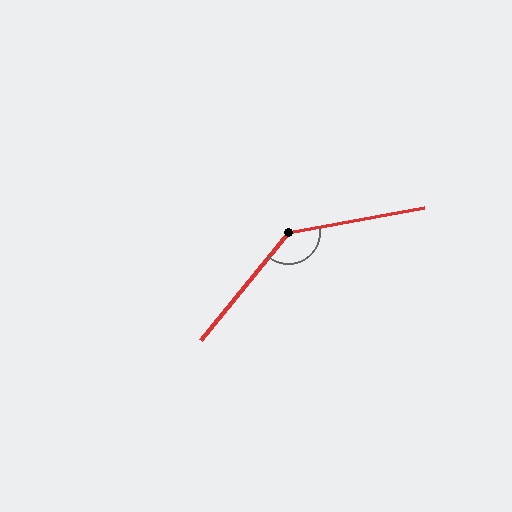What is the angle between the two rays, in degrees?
Approximately 140 degrees.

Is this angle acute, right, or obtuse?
It is obtuse.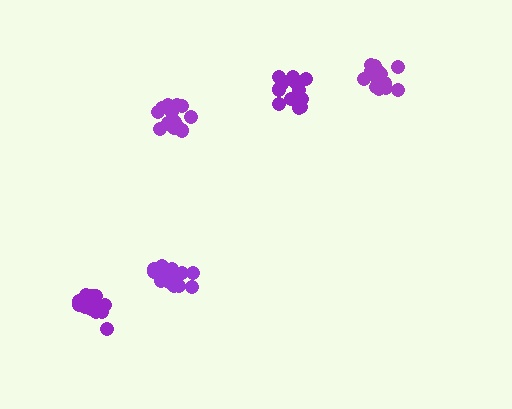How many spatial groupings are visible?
There are 5 spatial groupings.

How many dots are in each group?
Group 1: 16 dots, Group 2: 18 dots, Group 3: 18 dots, Group 4: 17 dots, Group 5: 14 dots (83 total).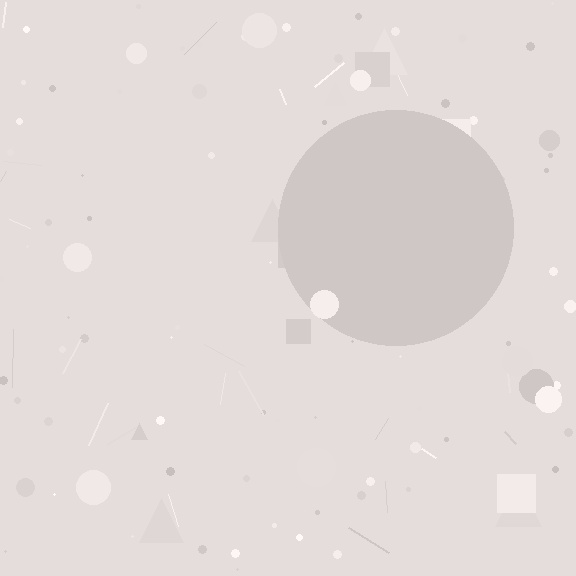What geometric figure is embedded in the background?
A circle is embedded in the background.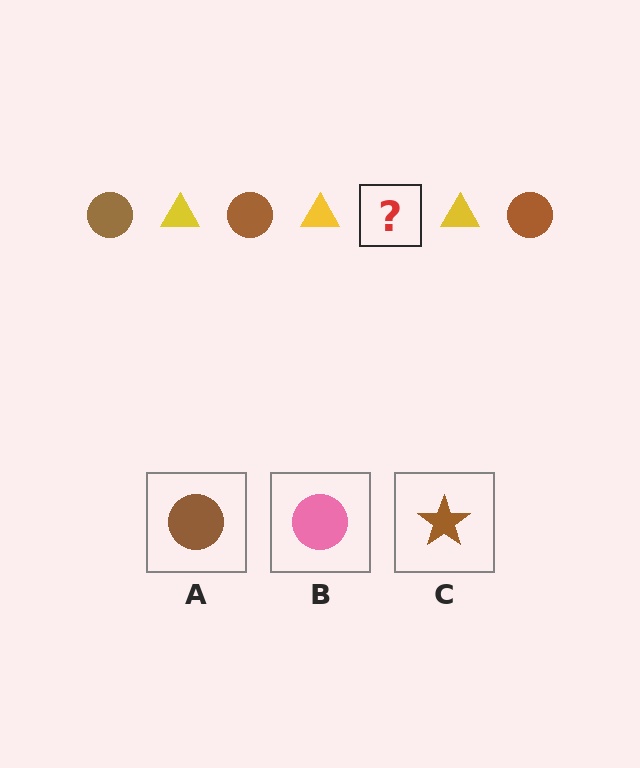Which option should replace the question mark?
Option A.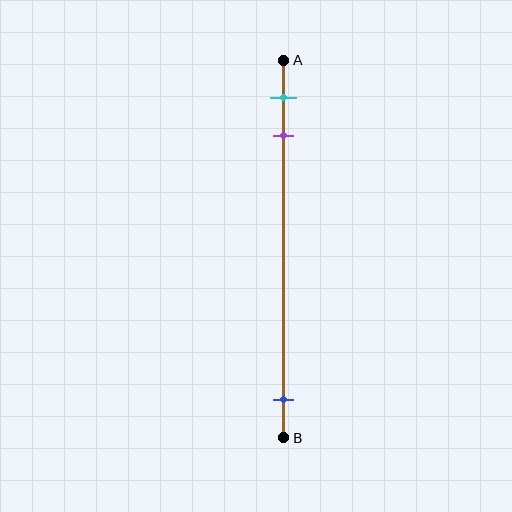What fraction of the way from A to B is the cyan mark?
The cyan mark is approximately 10% (0.1) of the way from A to B.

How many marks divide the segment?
There are 3 marks dividing the segment.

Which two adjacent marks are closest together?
The cyan and purple marks are the closest adjacent pair.